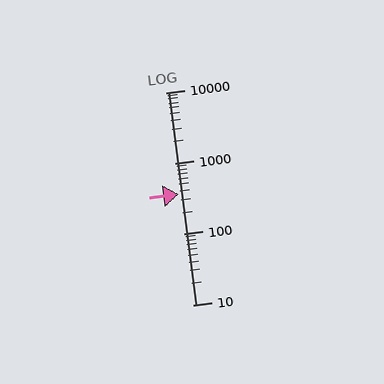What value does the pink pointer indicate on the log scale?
The pointer indicates approximately 360.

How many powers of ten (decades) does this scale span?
The scale spans 3 decades, from 10 to 10000.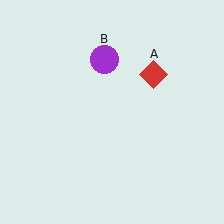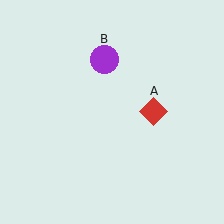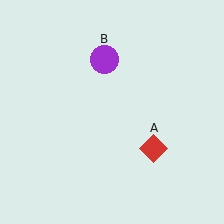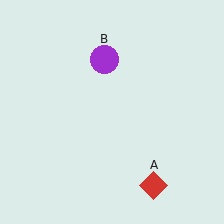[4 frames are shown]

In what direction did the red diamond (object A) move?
The red diamond (object A) moved down.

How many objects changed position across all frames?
1 object changed position: red diamond (object A).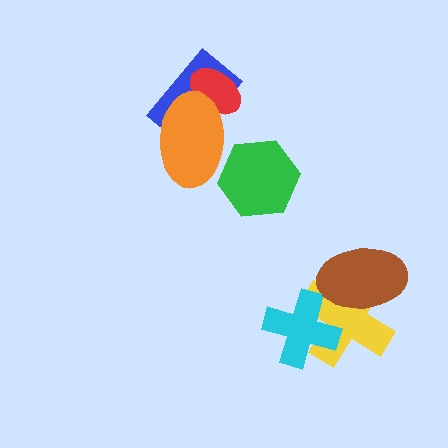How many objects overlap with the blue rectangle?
2 objects overlap with the blue rectangle.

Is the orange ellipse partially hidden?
Yes, it is partially covered by another shape.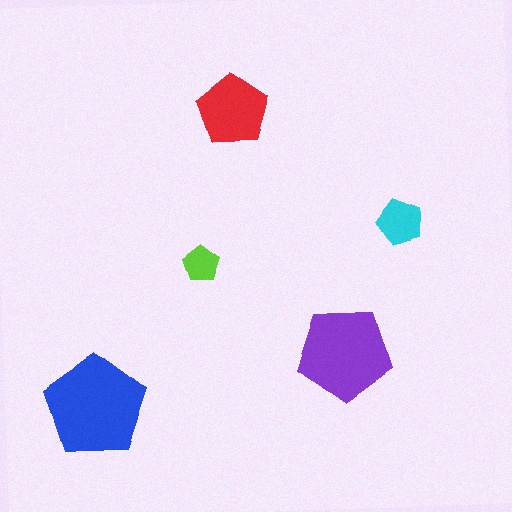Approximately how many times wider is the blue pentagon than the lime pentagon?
About 3 times wider.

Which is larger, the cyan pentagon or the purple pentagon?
The purple one.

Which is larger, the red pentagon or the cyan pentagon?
The red one.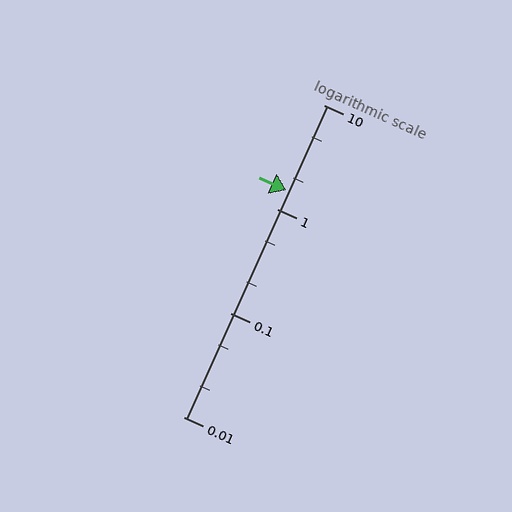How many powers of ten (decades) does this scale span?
The scale spans 3 decades, from 0.01 to 10.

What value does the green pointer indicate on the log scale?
The pointer indicates approximately 1.5.